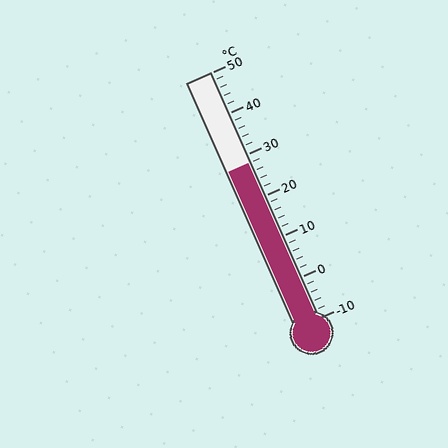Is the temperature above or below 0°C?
The temperature is above 0°C.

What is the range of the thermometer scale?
The thermometer scale ranges from -10°C to 50°C.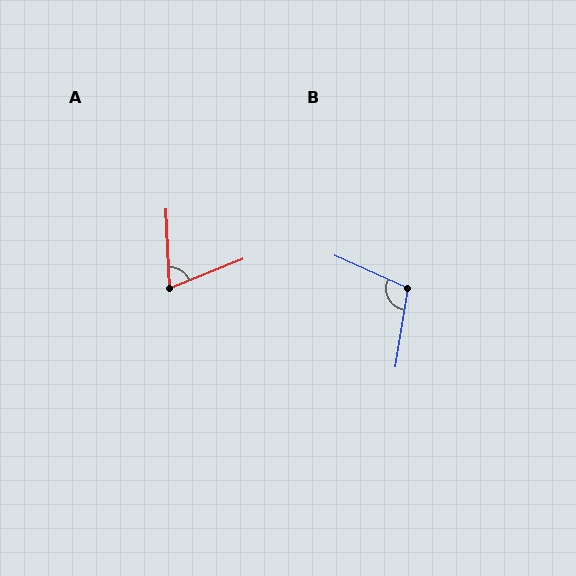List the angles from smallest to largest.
A (71°), B (105°).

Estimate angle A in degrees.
Approximately 71 degrees.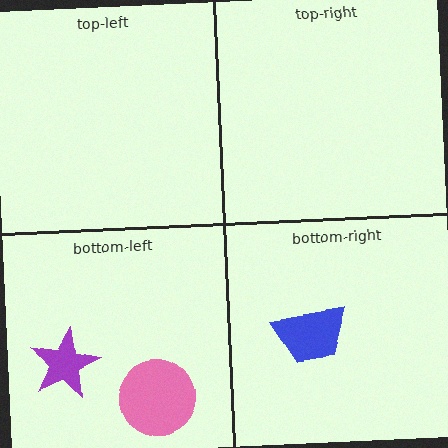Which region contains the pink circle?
The bottom-left region.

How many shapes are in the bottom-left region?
2.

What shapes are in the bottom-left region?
The pink circle, the purple star.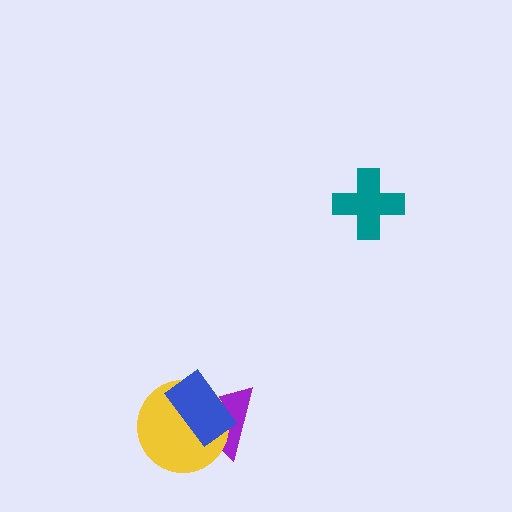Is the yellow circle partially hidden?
Yes, it is partially covered by another shape.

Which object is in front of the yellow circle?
The blue rectangle is in front of the yellow circle.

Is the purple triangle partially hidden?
Yes, it is partially covered by another shape.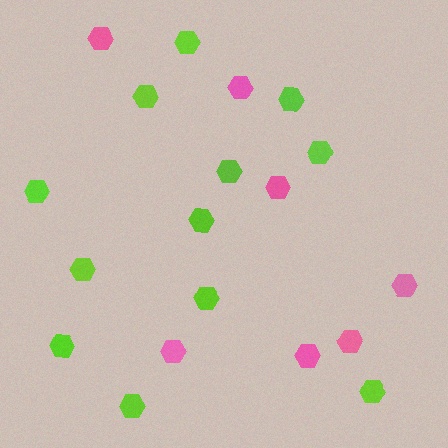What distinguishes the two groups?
There are 2 groups: one group of pink hexagons (7) and one group of lime hexagons (12).